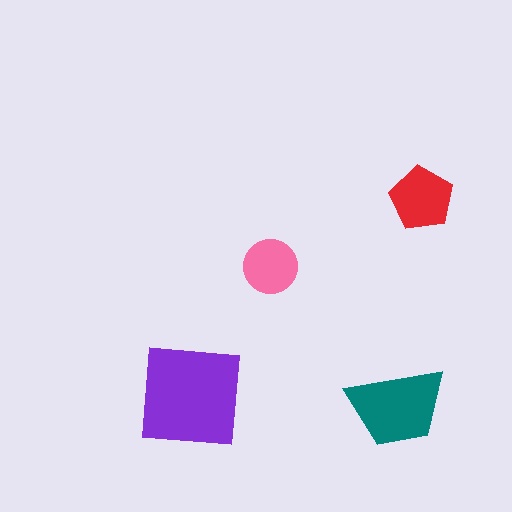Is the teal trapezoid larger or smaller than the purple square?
Smaller.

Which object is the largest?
The purple square.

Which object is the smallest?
The pink circle.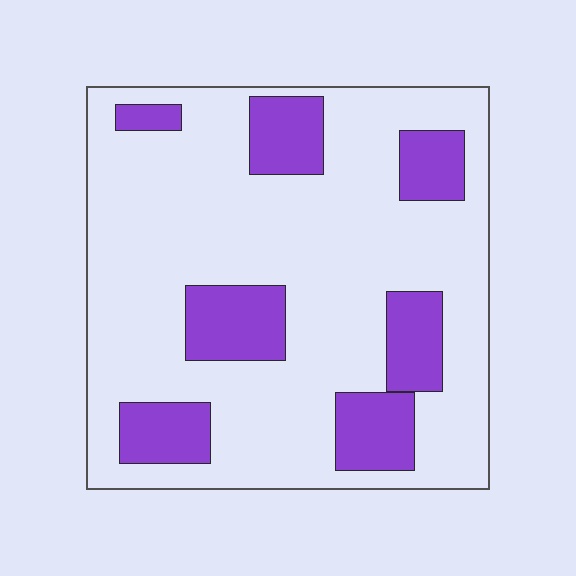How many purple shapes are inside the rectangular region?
7.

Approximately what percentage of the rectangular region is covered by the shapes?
Approximately 25%.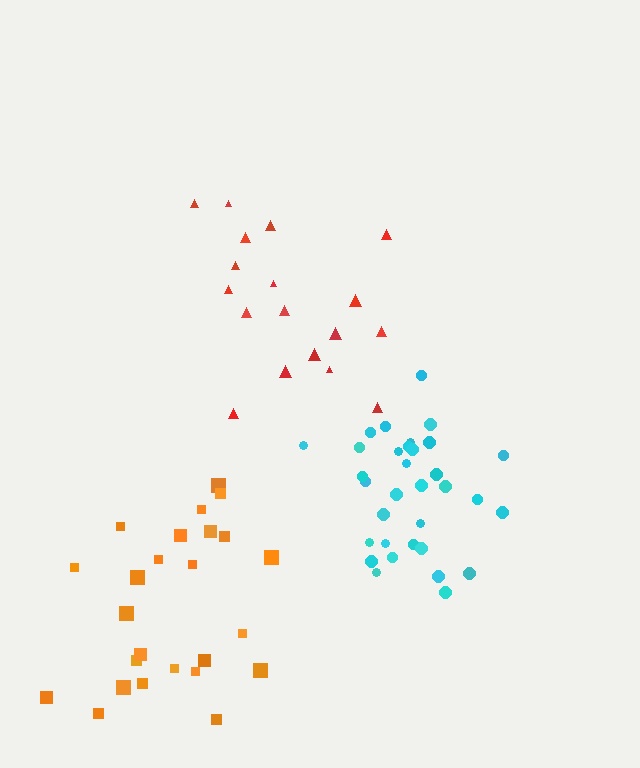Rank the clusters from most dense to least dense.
cyan, orange, red.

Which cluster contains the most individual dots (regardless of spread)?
Cyan (33).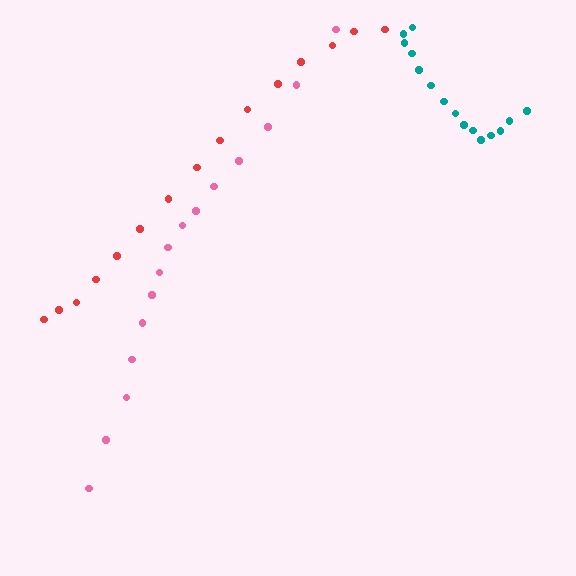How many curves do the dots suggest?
There are 3 distinct paths.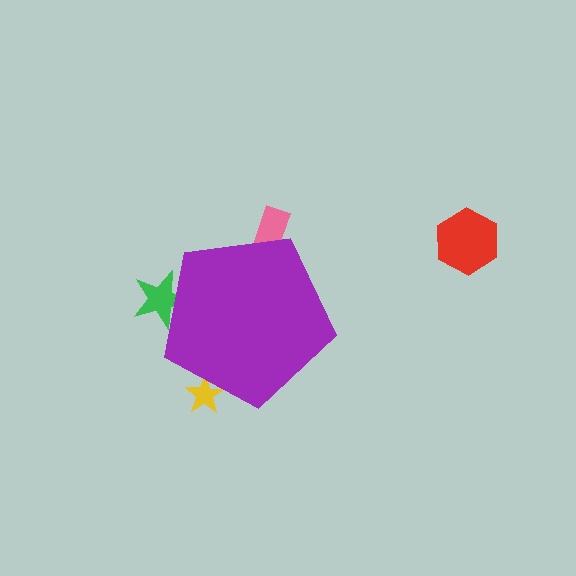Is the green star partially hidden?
Yes, the green star is partially hidden behind the purple pentagon.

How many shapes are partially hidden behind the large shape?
3 shapes are partially hidden.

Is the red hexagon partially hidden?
No, the red hexagon is fully visible.